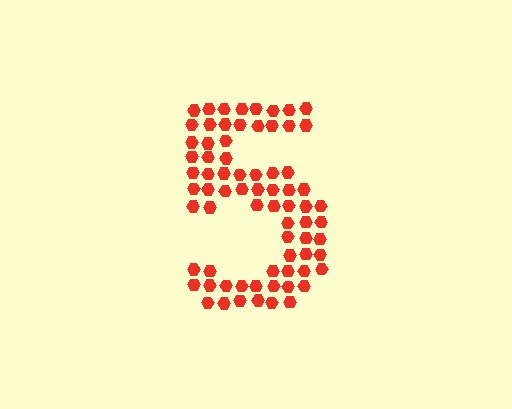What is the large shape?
The large shape is the digit 5.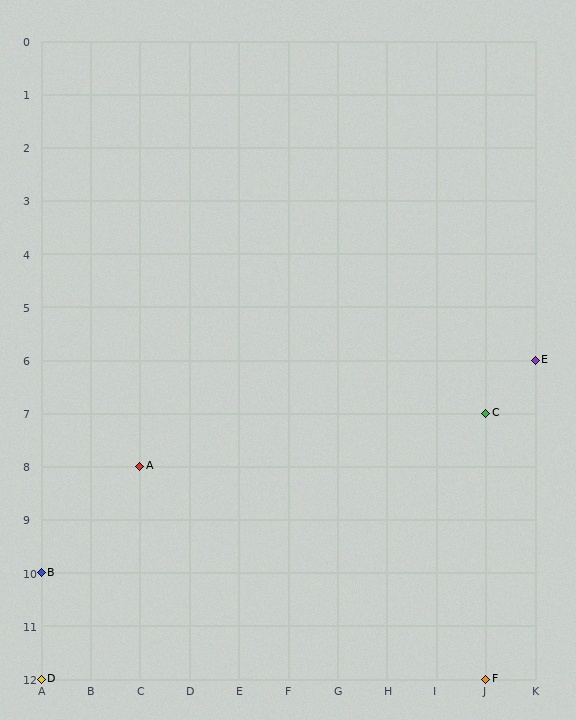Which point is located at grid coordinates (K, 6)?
Point E is at (K, 6).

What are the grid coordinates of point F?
Point F is at grid coordinates (J, 12).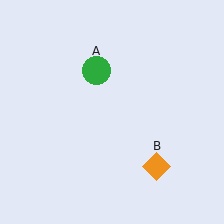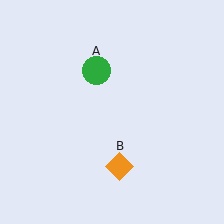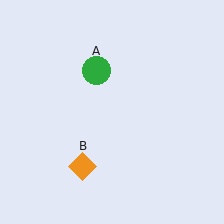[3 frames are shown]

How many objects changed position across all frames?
1 object changed position: orange diamond (object B).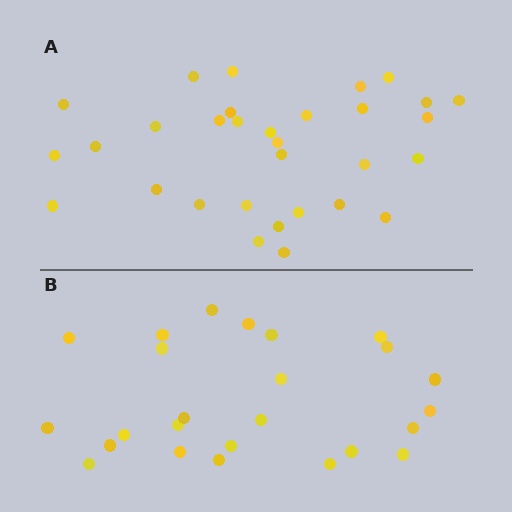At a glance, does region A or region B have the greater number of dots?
Region A (the top region) has more dots.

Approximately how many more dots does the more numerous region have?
Region A has about 6 more dots than region B.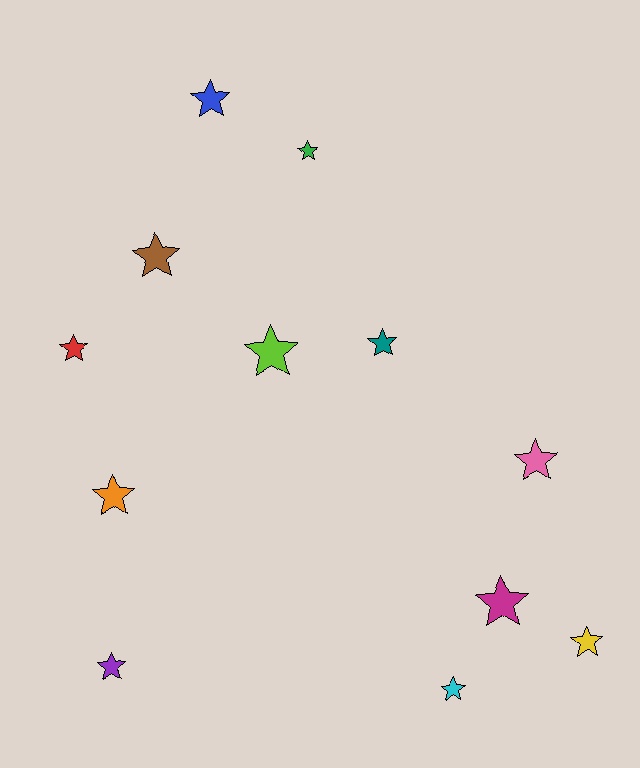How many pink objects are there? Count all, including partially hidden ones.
There is 1 pink object.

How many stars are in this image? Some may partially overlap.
There are 12 stars.